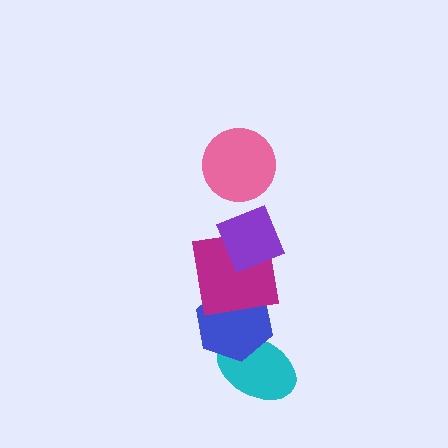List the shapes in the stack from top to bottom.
From top to bottom: the pink circle, the purple diamond, the magenta square, the blue hexagon, the cyan ellipse.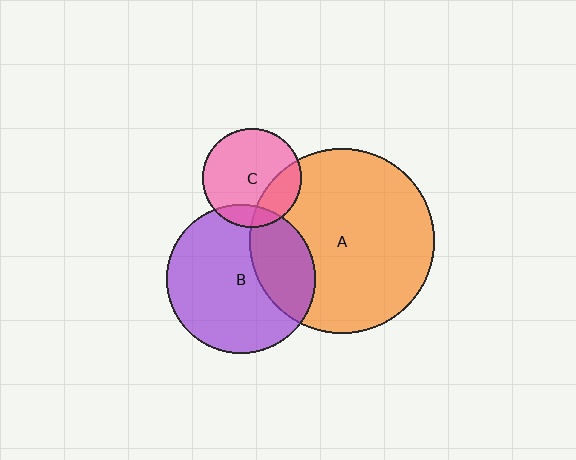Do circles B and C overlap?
Yes.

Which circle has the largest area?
Circle A (orange).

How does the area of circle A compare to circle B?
Approximately 1.5 times.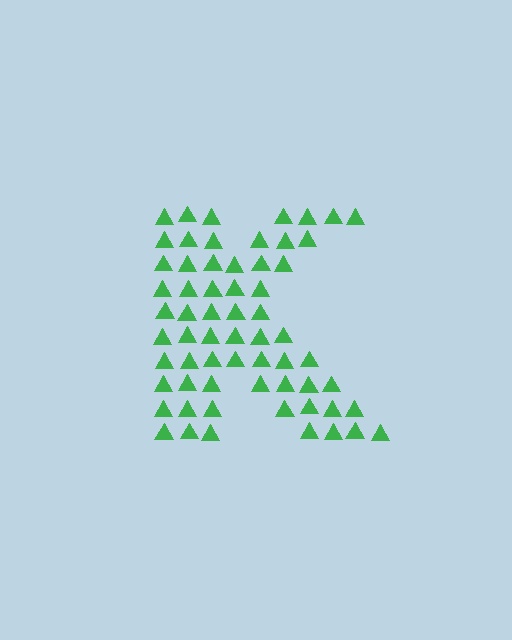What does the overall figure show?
The overall figure shows the letter K.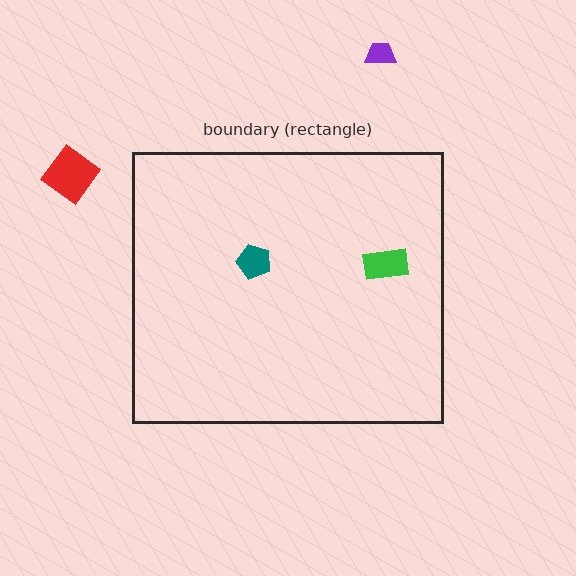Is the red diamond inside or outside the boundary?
Outside.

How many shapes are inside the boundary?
2 inside, 2 outside.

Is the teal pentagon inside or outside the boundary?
Inside.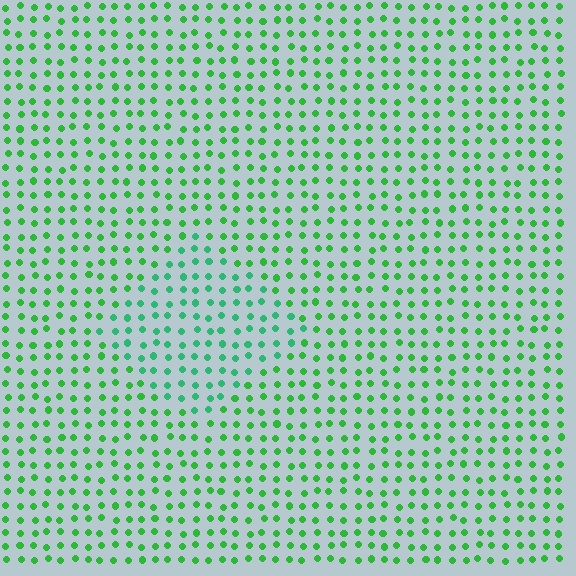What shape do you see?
I see a diamond.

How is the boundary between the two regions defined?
The boundary is defined purely by a slight shift in hue (about 26 degrees). Spacing, size, and orientation are identical on both sides.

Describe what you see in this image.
The image is filled with small green elements in a uniform arrangement. A diamond-shaped region is visible where the elements are tinted to a slightly different hue, forming a subtle color boundary.